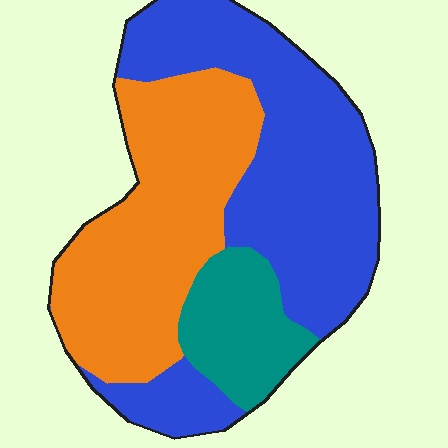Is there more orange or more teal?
Orange.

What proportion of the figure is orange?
Orange takes up about three eighths (3/8) of the figure.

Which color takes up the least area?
Teal, at roughly 15%.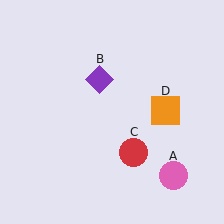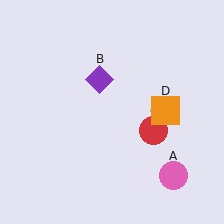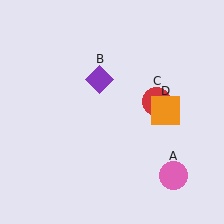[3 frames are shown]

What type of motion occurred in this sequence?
The red circle (object C) rotated counterclockwise around the center of the scene.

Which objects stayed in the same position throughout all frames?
Pink circle (object A) and purple diamond (object B) and orange square (object D) remained stationary.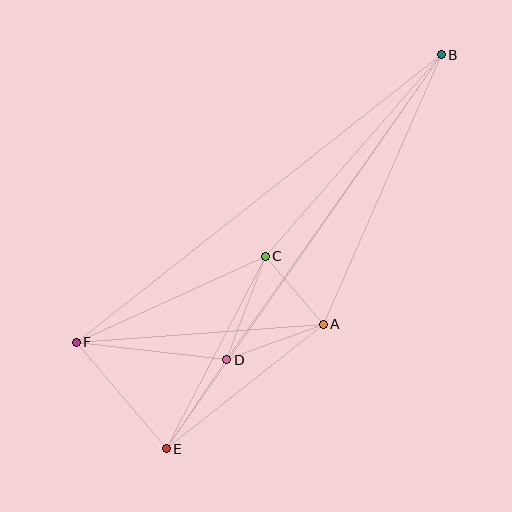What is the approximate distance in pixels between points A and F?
The distance between A and F is approximately 247 pixels.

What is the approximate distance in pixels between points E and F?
The distance between E and F is approximately 140 pixels.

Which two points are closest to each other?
Points A and C are closest to each other.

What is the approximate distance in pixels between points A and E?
The distance between A and E is approximately 200 pixels.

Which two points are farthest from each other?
Points B and E are farthest from each other.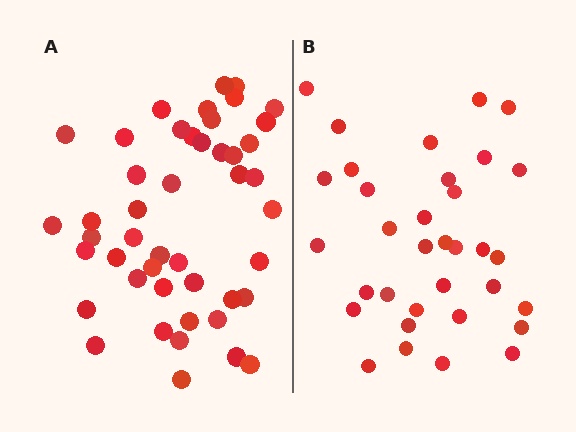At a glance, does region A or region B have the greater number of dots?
Region A (the left region) has more dots.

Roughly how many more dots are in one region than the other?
Region A has roughly 12 or so more dots than region B.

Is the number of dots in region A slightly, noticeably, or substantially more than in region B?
Region A has noticeably more, but not dramatically so. The ratio is roughly 1.4 to 1.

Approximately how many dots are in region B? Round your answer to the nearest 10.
About 30 dots. (The exact count is 34, which rounds to 30.)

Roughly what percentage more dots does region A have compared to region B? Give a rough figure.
About 35% more.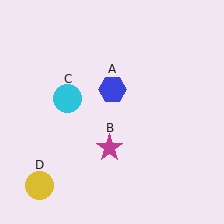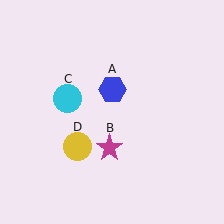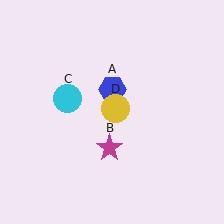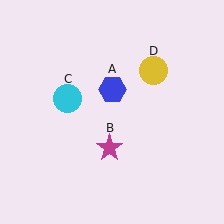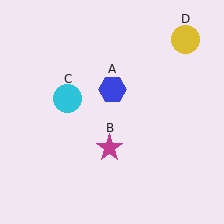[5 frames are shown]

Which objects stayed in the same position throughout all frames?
Blue hexagon (object A) and magenta star (object B) and cyan circle (object C) remained stationary.